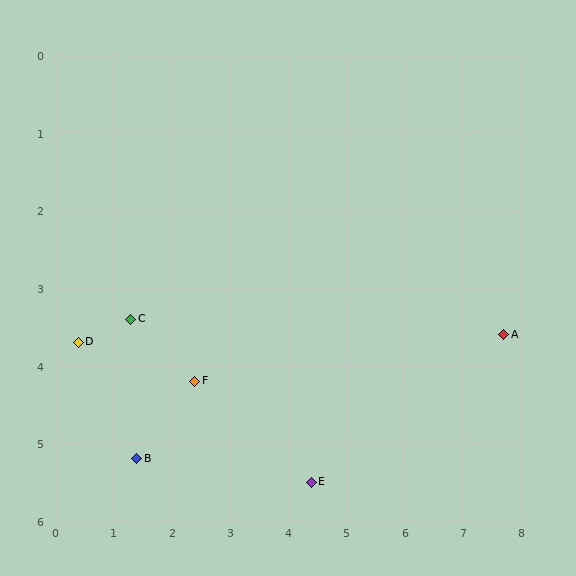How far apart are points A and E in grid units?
Points A and E are about 3.8 grid units apart.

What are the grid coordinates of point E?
Point E is at approximately (4.4, 5.5).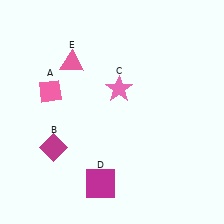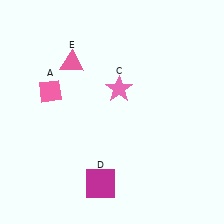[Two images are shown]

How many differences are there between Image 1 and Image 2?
There is 1 difference between the two images.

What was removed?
The magenta diamond (B) was removed in Image 2.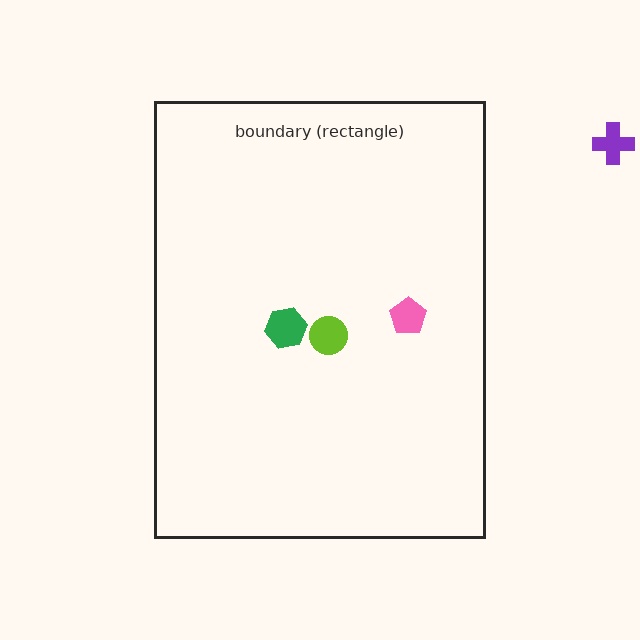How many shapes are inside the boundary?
3 inside, 1 outside.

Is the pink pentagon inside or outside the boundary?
Inside.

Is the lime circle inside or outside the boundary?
Inside.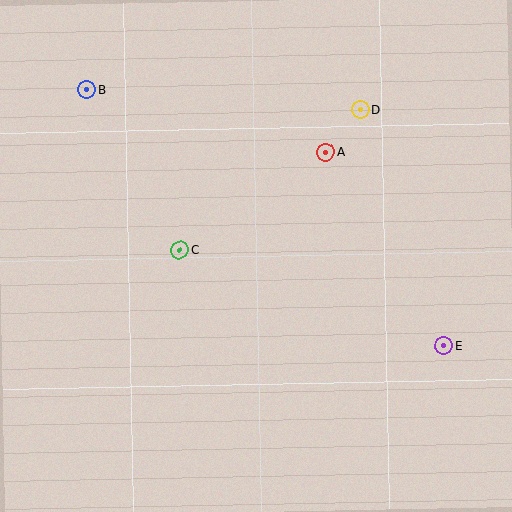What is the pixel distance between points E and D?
The distance between E and D is 251 pixels.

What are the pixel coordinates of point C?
Point C is at (179, 250).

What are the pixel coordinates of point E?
Point E is at (444, 346).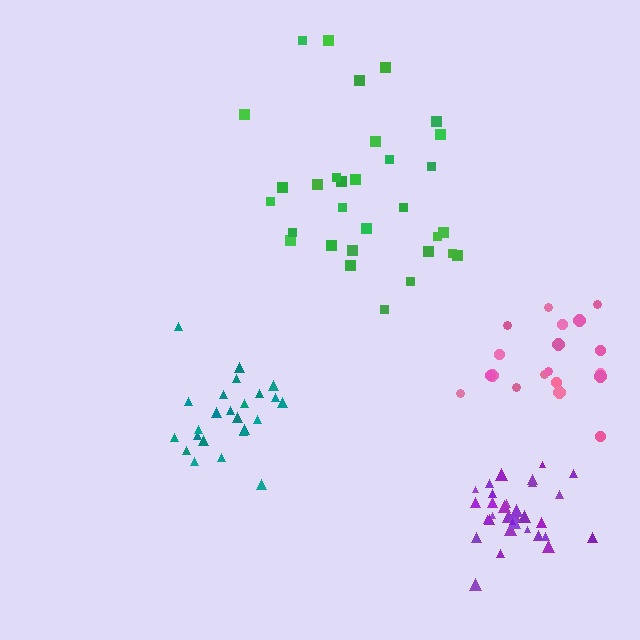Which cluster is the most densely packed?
Purple.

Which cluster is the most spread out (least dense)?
Pink.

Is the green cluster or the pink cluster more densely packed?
Green.